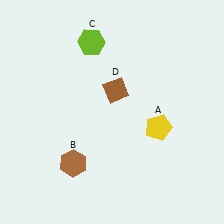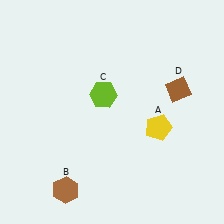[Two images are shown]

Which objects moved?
The objects that moved are: the brown hexagon (B), the lime hexagon (C), the brown diamond (D).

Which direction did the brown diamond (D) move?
The brown diamond (D) moved right.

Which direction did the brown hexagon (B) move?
The brown hexagon (B) moved down.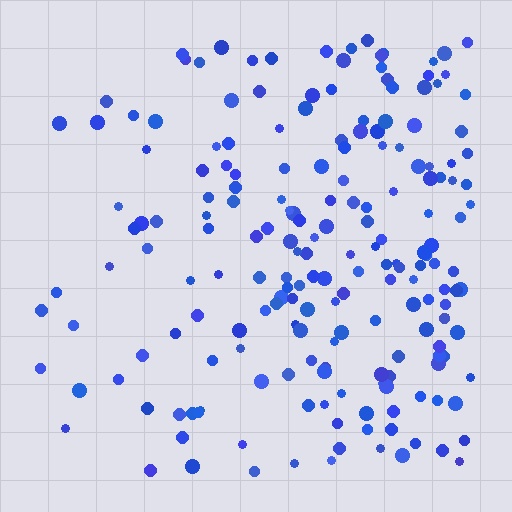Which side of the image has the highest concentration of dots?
The right.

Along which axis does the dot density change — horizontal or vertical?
Horizontal.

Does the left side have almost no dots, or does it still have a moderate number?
Still a moderate number, just noticeably fewer than the right.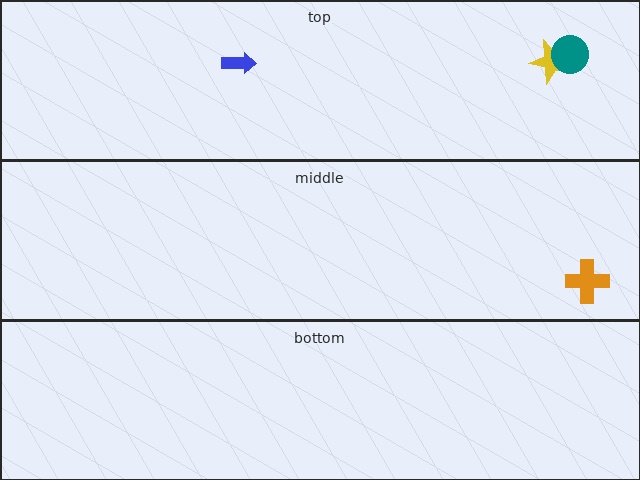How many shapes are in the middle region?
1.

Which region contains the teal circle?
The top region.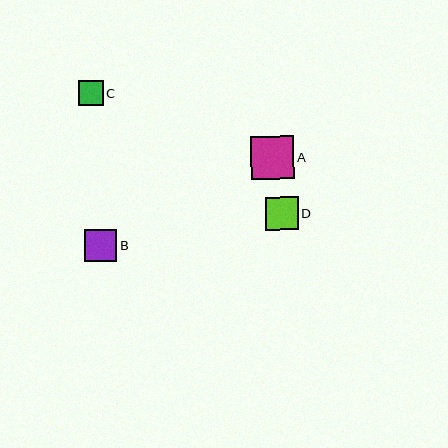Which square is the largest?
Square A is the largest with a size of approximately 43 pixels.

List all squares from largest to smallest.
From largest to smallest: A, D, B, C.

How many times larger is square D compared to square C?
Square D is approximately 1.3 times the size of square C.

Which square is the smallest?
Square C is the smallest with a size of approximately 25 pixels.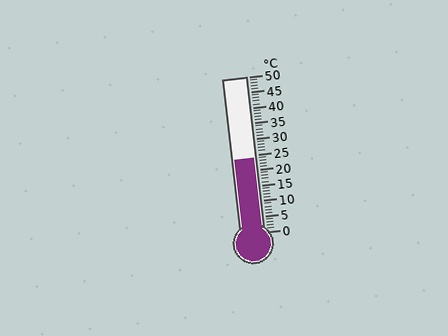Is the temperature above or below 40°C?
The temperature is below 40°C.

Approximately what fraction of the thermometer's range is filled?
The thermometer is filled to approximately 50% of its range.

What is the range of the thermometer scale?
The thermometer scale ranges from 0°C to 50°C.